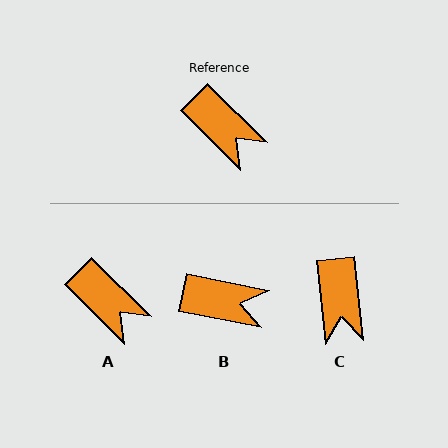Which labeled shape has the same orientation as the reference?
A.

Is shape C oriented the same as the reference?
No, it is off by about 39 degrees.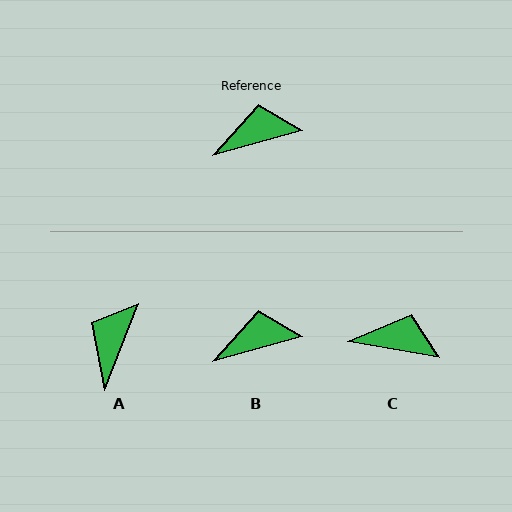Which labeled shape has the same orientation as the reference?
B.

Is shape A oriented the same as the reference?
No, it is off by about 52 degrees.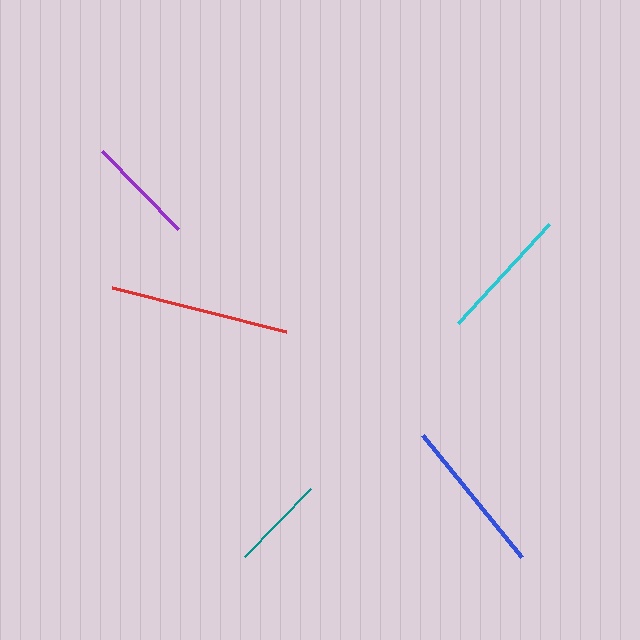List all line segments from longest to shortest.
From longest to shortest: red, blue, cyan, purple, teal.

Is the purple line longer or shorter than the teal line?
The purple line is longer than the teal line.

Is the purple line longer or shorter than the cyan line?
The cyan line is longer than the purple line.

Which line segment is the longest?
The red line is the longest at approximately 179 pixels.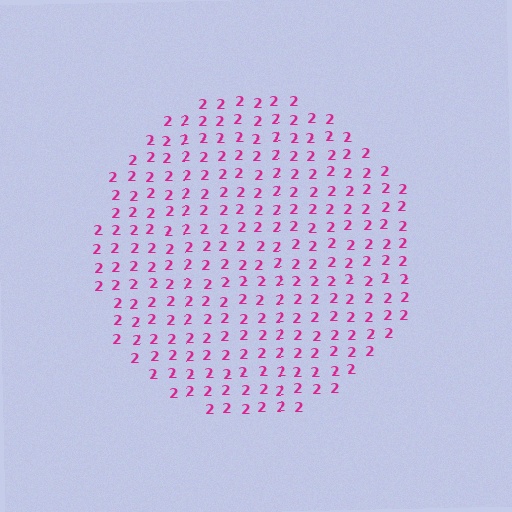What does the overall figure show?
The overall figure shows a circle.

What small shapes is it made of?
It is made of small digit 2's.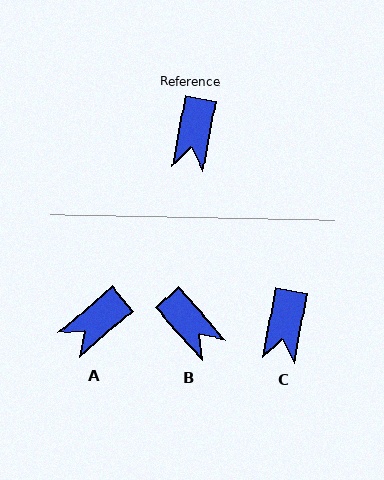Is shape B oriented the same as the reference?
No, it is off by about 52 degrees.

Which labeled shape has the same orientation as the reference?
C.